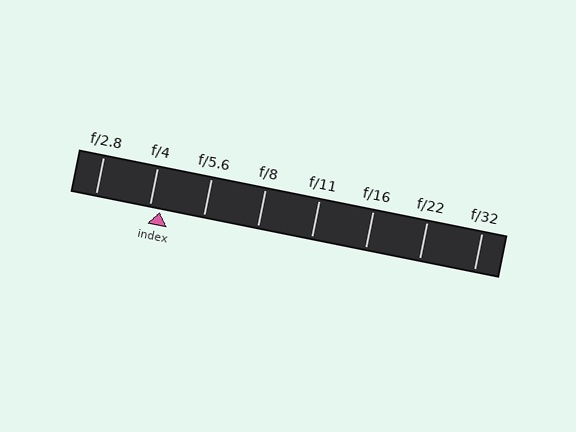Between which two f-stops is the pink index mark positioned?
The index mark is between f/4 and f/5.6.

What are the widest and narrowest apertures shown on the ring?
The widest aperture shown is f/2.8 and the narrowest is f/32.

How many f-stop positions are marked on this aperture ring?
There are 8 f-stop positions marked.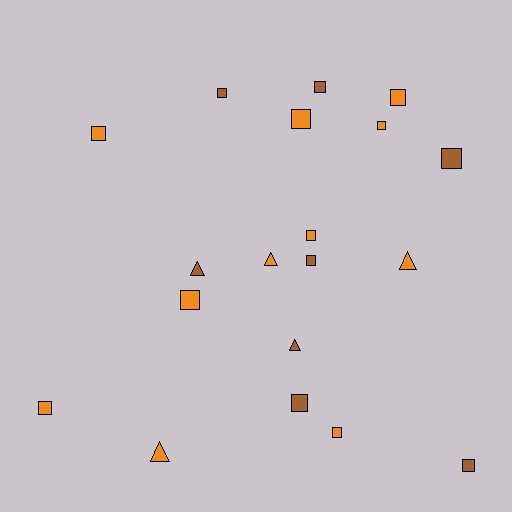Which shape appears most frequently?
Square, with 14 objects.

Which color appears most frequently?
Orange, with 11 objects.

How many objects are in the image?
There are 19 objects.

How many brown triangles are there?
There are 2 brown triangles.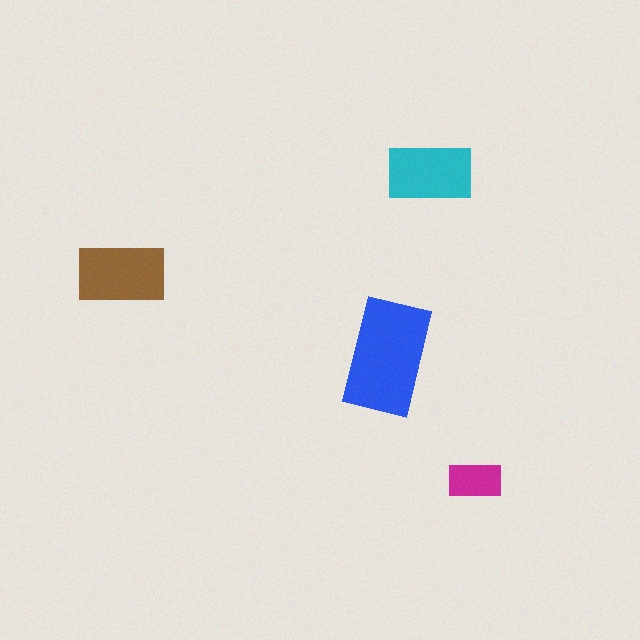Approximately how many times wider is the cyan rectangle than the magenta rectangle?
About 1.5 times wider.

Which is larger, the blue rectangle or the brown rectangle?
The blue one.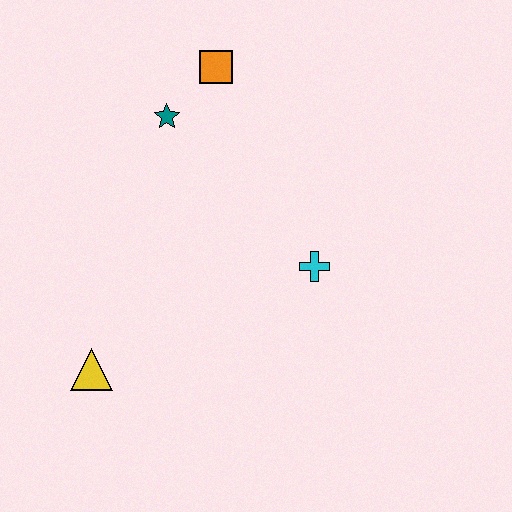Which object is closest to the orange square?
The teal star is closest to the orange square.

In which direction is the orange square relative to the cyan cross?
The orange square is above the cyan cross.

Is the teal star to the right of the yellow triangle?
Yes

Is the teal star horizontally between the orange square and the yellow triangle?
Yes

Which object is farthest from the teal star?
The yellow triangle is farthest from the teal star.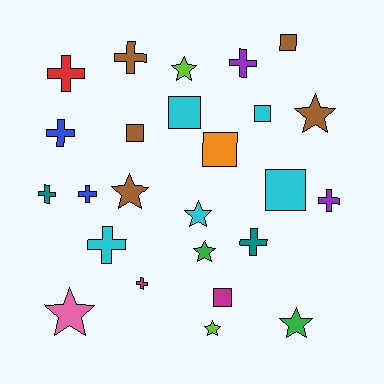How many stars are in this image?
There are 8 stars.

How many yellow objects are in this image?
There are no yellow objects.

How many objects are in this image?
There are 25 objects.